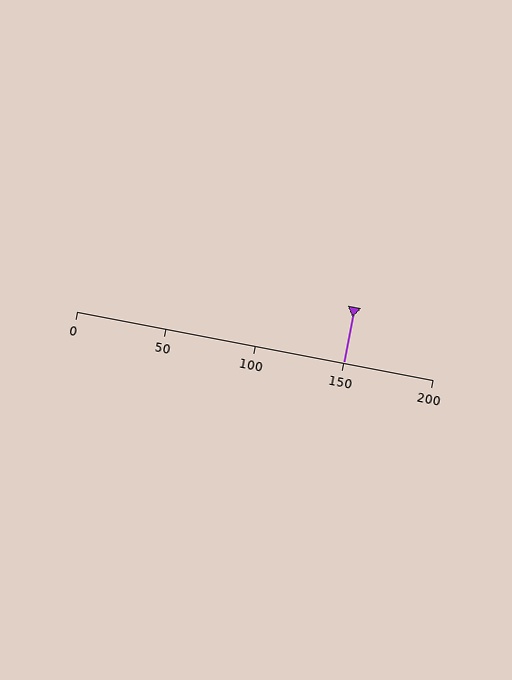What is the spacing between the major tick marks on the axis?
The major ticks are spaced 50 apart.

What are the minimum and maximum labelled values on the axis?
The axis runs from 0 to 200.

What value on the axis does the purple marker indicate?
The marker indicates approximately 150.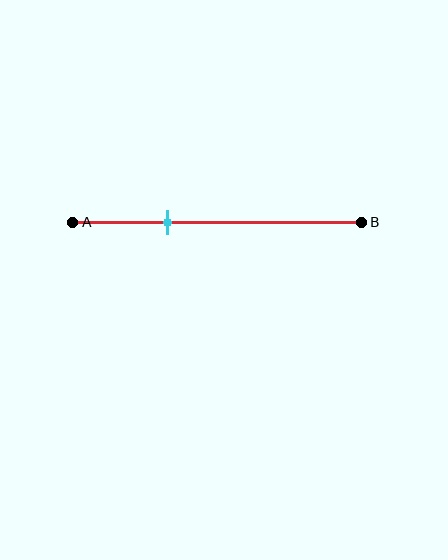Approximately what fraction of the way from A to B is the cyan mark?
The cyan mark is approximately 35% of the way from A to B.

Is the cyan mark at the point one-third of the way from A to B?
Yes, the mark is approximately at the one-third point.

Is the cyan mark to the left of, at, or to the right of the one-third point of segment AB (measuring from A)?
The cyan mark is approximately at the one-third point of segment AB.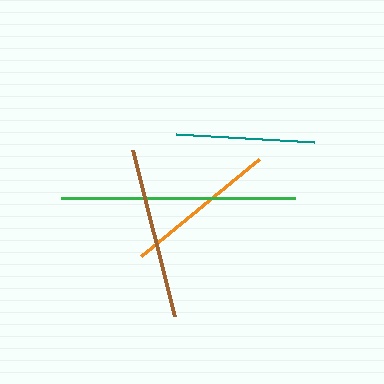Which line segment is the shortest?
The teal line is the shortest at approximately 138 pixels.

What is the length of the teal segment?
The teal segment is approximately 138 pixels long.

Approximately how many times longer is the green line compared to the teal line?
The green line is approximately 1.7 times the length of the teal line.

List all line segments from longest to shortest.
From longest to shortest: green, brown, orange, teal.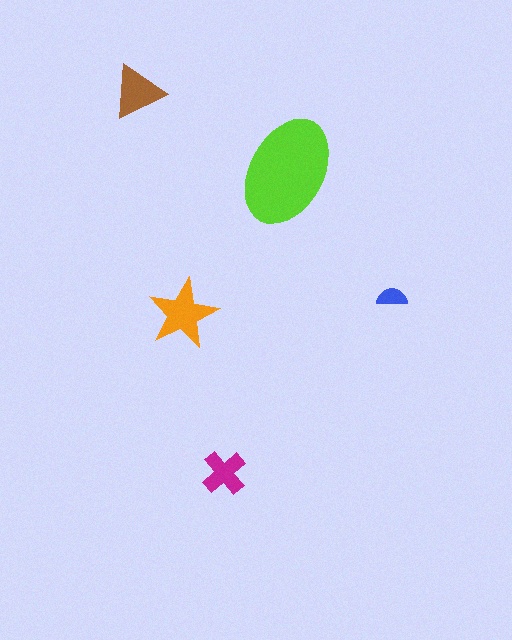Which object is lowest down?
The magenta cross is bottommost.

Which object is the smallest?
The blue semicircle.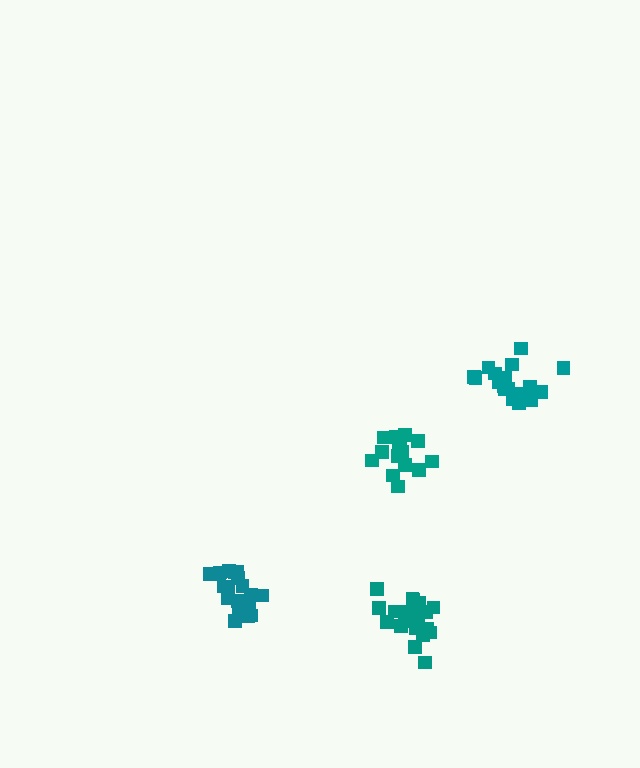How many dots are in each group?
Group 1: 20 dots, Group 2: 18 dots, Group 3: 20 dots, Group 4: 16 dots (74 total).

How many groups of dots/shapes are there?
There are 4 groups.